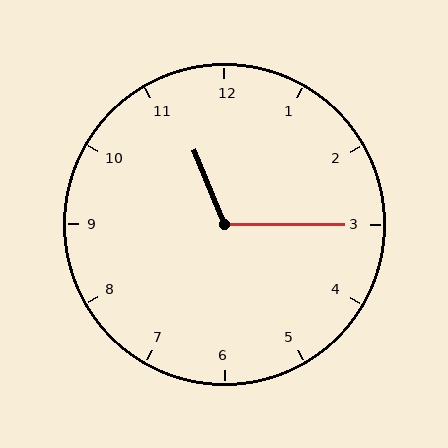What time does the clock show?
11:15.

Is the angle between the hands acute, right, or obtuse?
It is obtuse.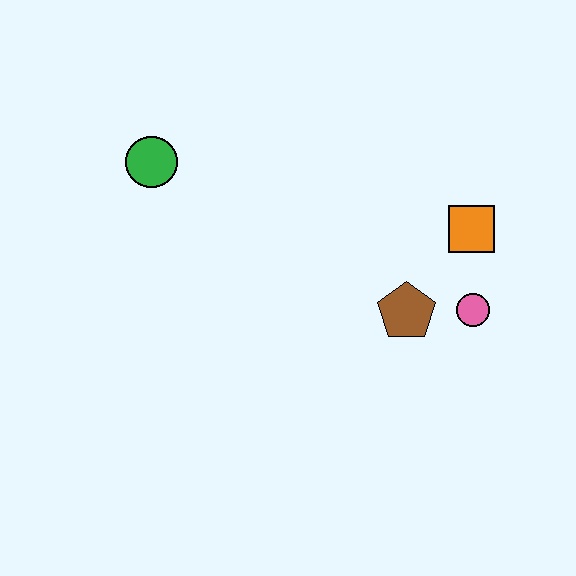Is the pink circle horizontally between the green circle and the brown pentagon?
No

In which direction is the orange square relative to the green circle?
The orange square is to the right of the green circle.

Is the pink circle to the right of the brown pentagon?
Yes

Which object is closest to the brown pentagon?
The pink circle is closest to the brown pentagon.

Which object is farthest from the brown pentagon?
The green circle is farthest from the brown pentagon.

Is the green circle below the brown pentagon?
No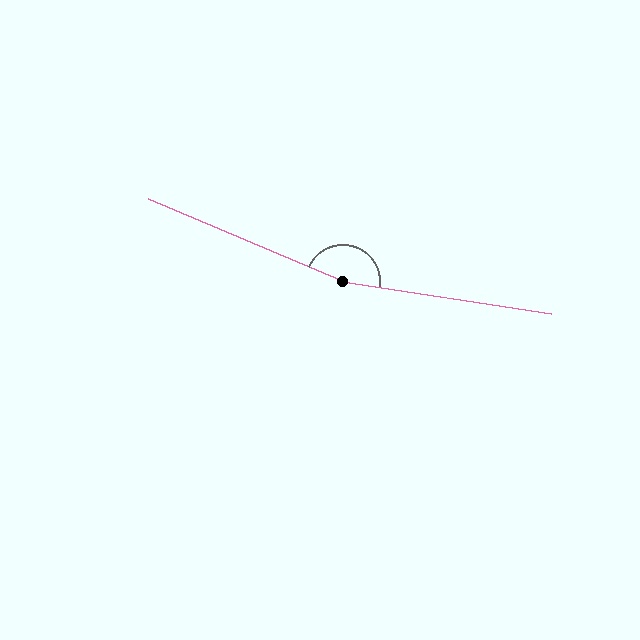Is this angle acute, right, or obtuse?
It is obtuse.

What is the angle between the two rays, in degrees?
Approximately 166 degrees.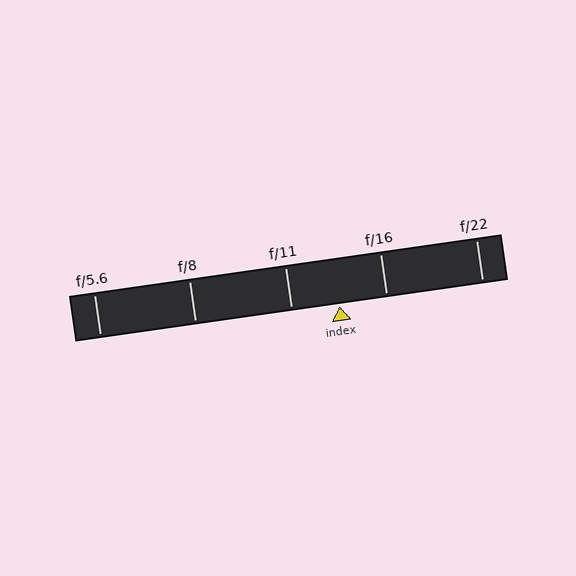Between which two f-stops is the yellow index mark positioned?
The index mark is between f/11 and f/16.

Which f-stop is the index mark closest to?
The index mark is closest to f/16.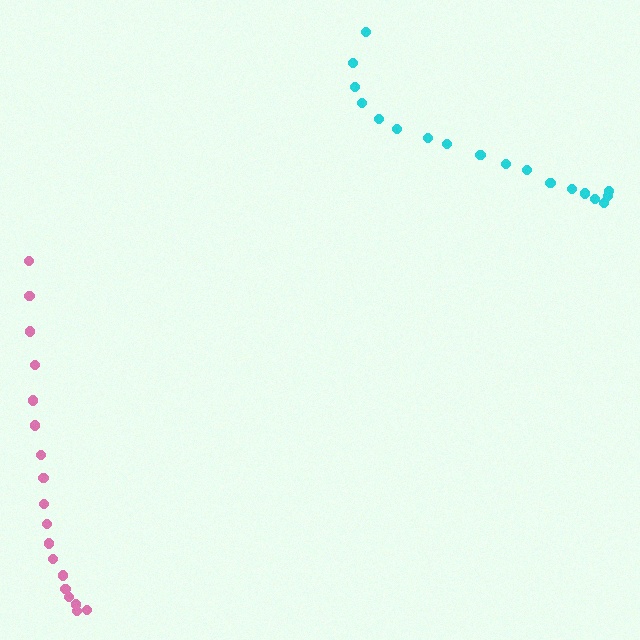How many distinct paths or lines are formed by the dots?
There are 2 distinct paths.